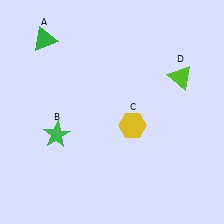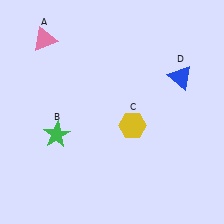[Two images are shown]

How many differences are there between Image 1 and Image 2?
There are 2 differences between the two images.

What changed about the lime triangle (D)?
In Image 1, D is lime. In Image 2, it changed to blue.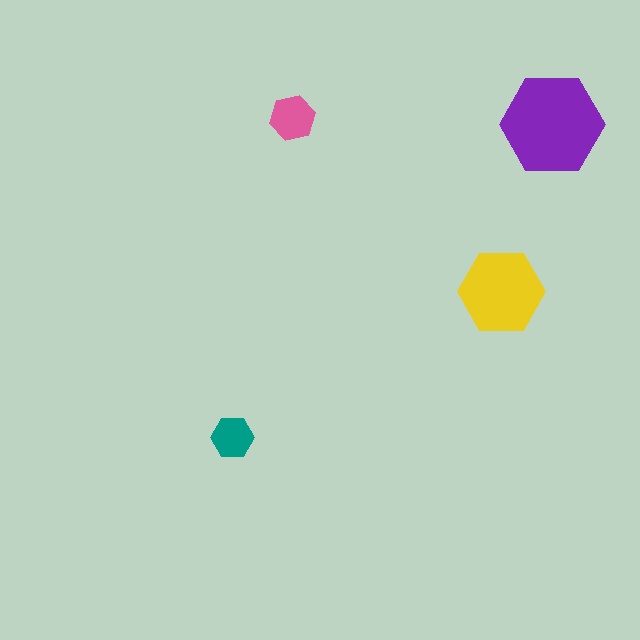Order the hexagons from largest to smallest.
the purple one, the yellow one, the pink one, the teal one.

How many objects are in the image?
There are 4 objects in the image.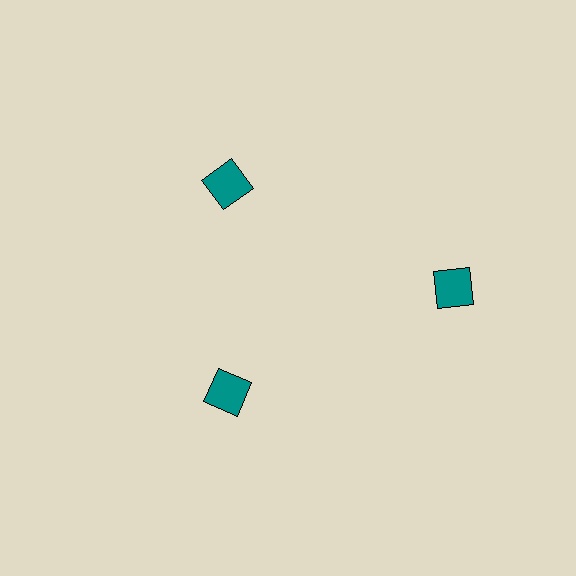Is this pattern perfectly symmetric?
No. The 3 teal squares are arranged in a ring, but one element near the 3 o'clock position is pushed outward from the center, breaking the 3-fold rotational symmetry.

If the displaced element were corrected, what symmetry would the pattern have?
It would have 3-fold rotational symmetry — the pattern would map onto itself every 120 degrees.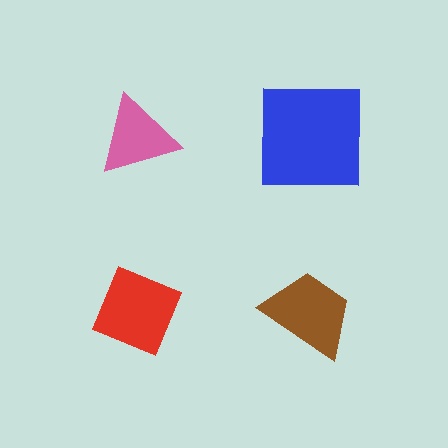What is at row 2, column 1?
A red diamond.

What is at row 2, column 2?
A brown trapezoid.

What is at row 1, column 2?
A blue square.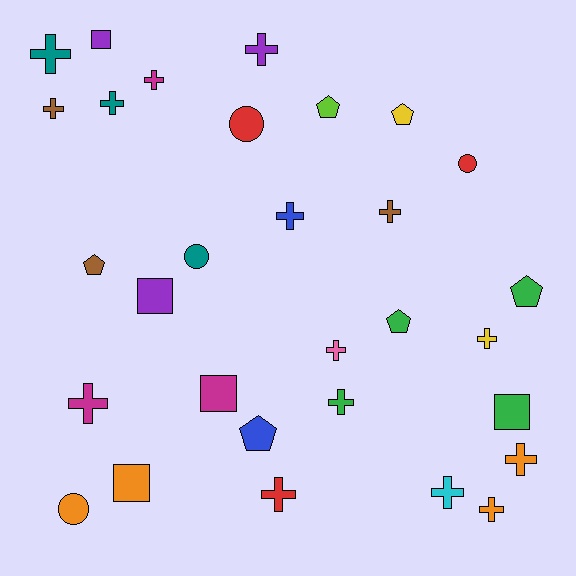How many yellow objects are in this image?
There are 2 yellow objects.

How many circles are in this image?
There are 4 circles.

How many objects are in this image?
There are 30 objects.